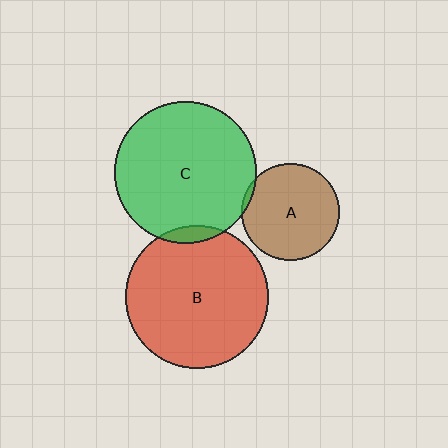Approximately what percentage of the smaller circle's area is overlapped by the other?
Approximately 5%.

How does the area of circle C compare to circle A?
Approximately 2.1 times.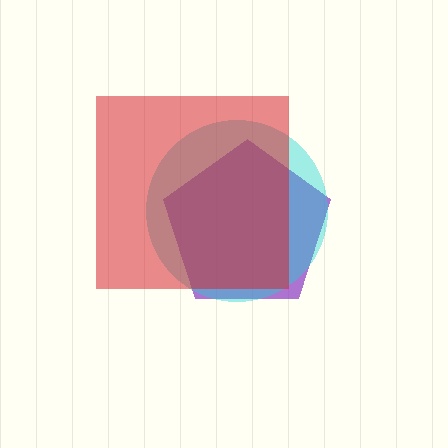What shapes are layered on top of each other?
The layered shapes are: a purple pentagon, a cyan circle, a red square.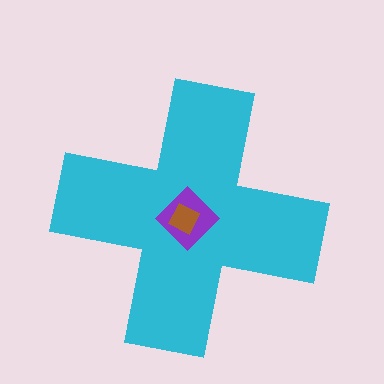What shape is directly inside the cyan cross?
The purple diamond.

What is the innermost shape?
The brown square.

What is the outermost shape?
The cyan cross.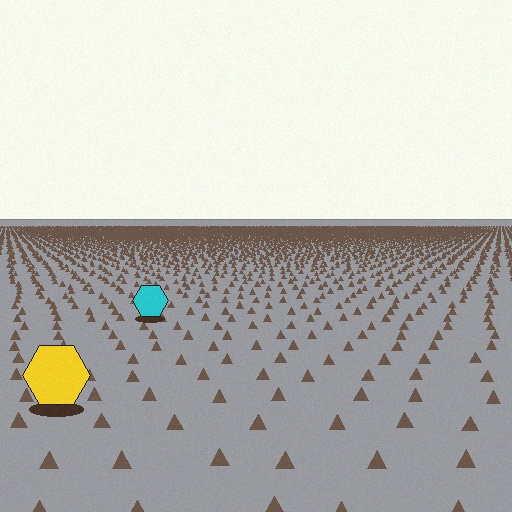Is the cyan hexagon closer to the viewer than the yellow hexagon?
No. The yellow hexagon is closer — you can tell from the texture gradient: the ground texture is coarser near it.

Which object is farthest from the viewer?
The cyan hexagon is farthest from the viewer. It appears smaller and the ground texture around it is denser.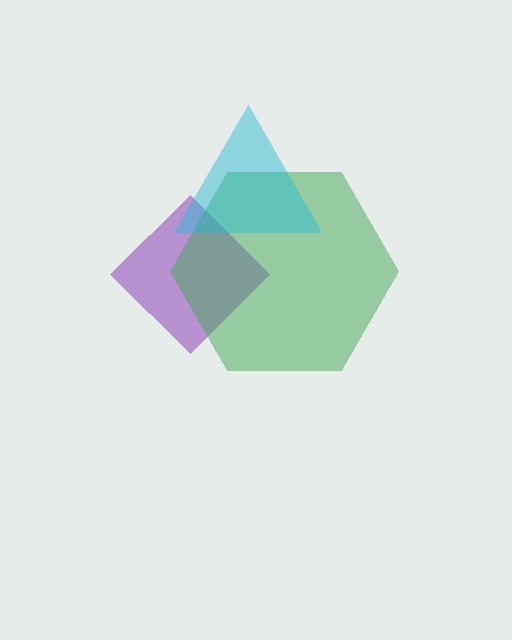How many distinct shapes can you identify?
There are 3 distinct shapes: a purple diamond, a green hexagon, a cyan triangle.